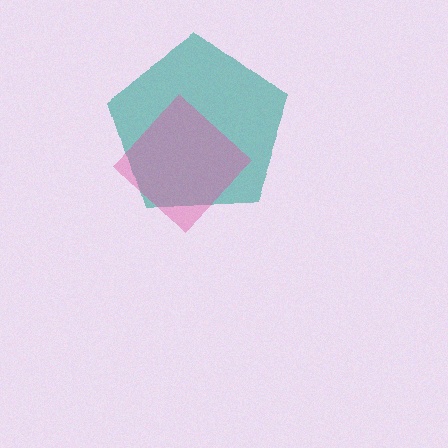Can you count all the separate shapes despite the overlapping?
Yes, there are 2 separate shapes.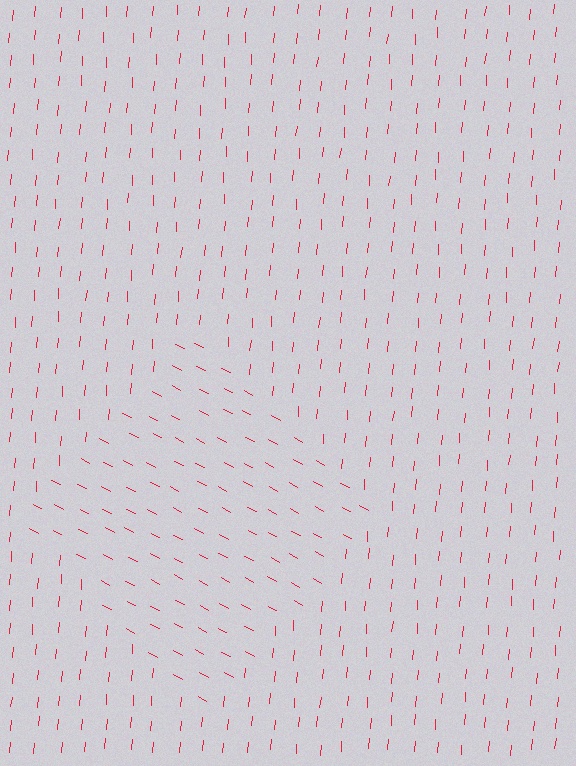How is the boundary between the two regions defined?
The boundary is defined purely by a change in line orientation (approximately 67 degrees difference). All lines are the same color and thickness.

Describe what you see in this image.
The image is filled with small red line segments. A diamond region in the image has lines oriented differently from the surrounding lines, creating a visible texture boundary.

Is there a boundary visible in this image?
Yes, there is a texture boundary formed by a change in line orientation.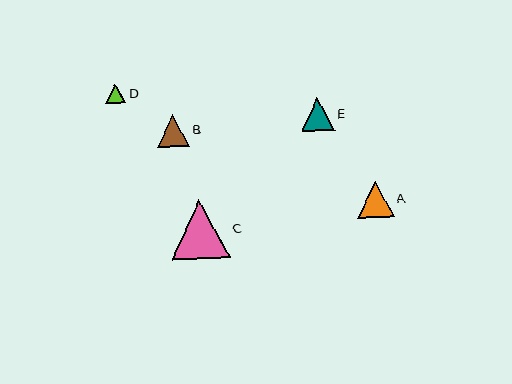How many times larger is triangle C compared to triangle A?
Triangle C is approximately 1.6 times the size of triangle A.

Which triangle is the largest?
Triangle C is the largest with a size of approximately 59 pixels.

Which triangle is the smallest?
Triangle D is the smallest with a size of approximately 20 pixels.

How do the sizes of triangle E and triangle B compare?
Triangle E and triangle B are approximately the same size.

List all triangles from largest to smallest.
From largest to smallest: C, A, E, B, D.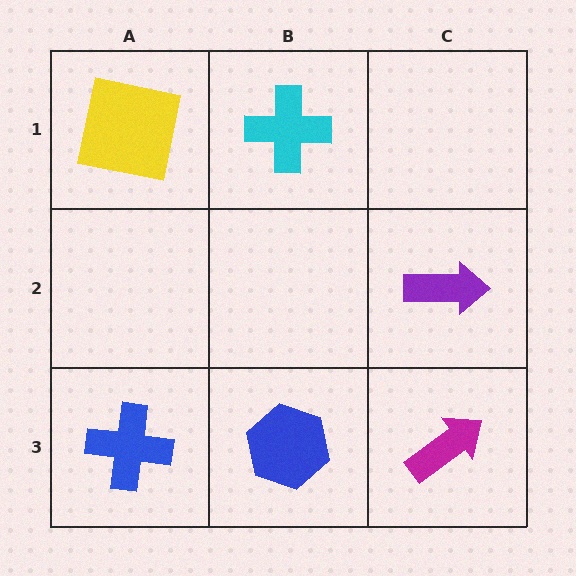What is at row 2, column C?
A purple arrow.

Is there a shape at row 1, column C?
No, that cell is empty.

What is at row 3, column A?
A blue cross.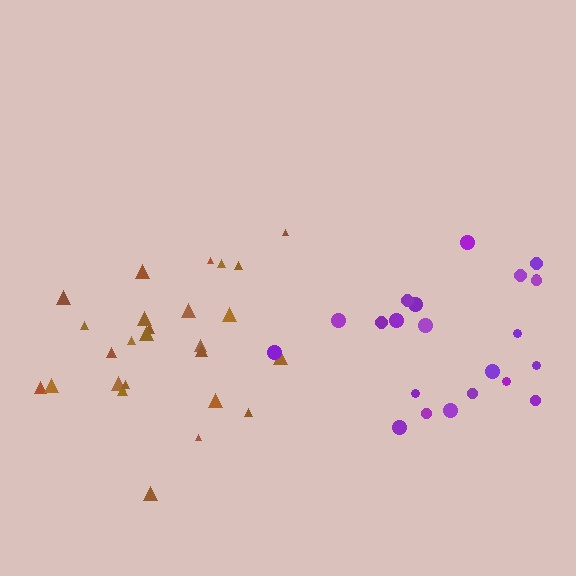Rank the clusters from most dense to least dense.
brown, purple.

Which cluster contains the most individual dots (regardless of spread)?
Brown (26).